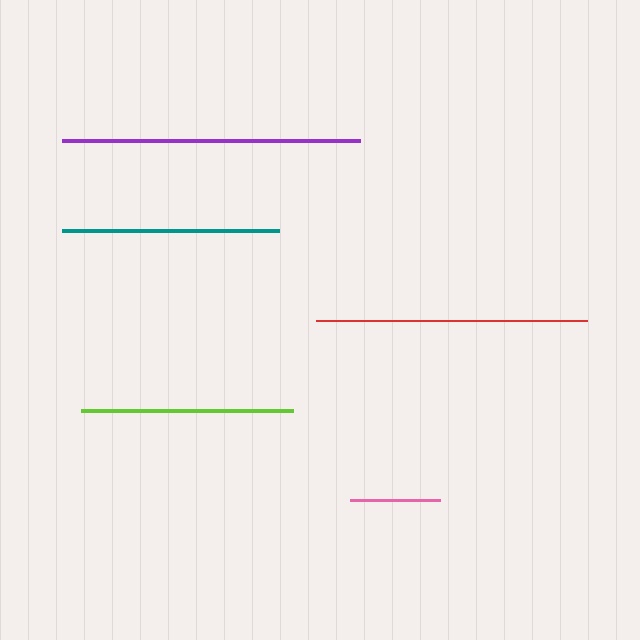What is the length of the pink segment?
The pink segment is approximately 89 pixels long.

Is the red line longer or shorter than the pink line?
The red line is longer than the pink line.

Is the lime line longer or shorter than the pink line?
The lime line is longer than the pink line.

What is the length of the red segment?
The red segment is approximately 271 pixels long.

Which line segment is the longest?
The purple line is the longest at approximately 297 pixels.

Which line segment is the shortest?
The pink line is the shortest at approximately 89 pixels.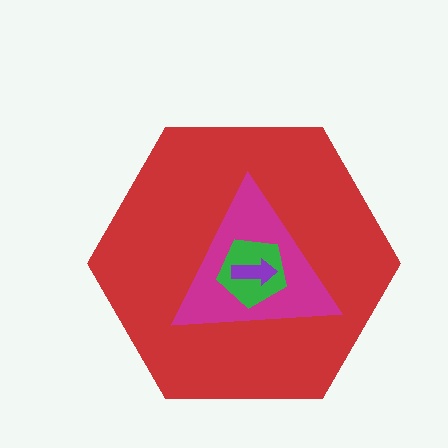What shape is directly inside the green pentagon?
The purple arrow.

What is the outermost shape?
The red hexagon.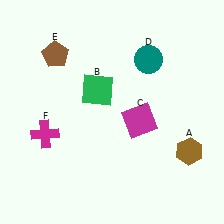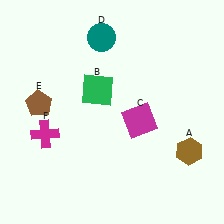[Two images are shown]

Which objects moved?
The objects that moved are: the teal circle (D), the brown pentagon (E).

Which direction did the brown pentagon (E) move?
The brown pentagon (E) moved down.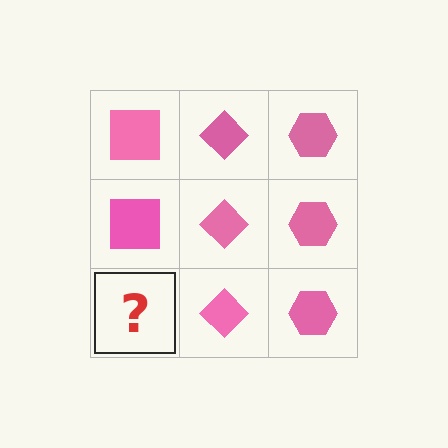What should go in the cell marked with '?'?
The missing cell should contain a pink square.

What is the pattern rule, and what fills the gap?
The rule is that each column has a consistent shape. The gap should be filled with a pink square.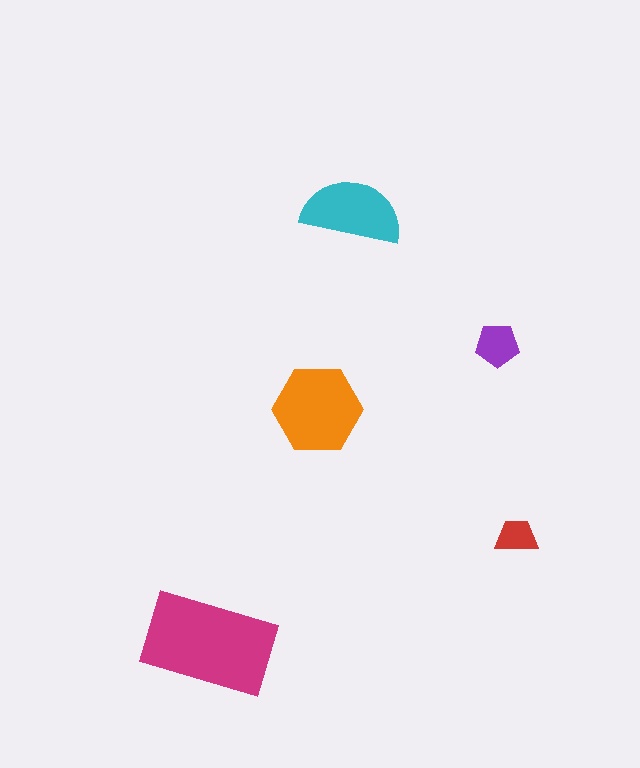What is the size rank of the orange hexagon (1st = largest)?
2nd.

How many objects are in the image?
There are 5 objects in the image.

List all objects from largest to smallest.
The magenta rectangle, the orange hexagon, the cyan semicircle, the purple pentagon, the red trapezoid.